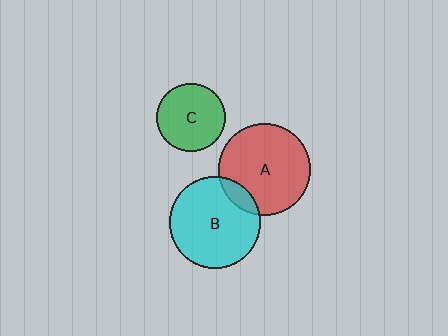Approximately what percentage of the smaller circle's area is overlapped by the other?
Approximately 10%.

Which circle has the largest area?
Circle A (red).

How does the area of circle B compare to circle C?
Approximately 1.8 times.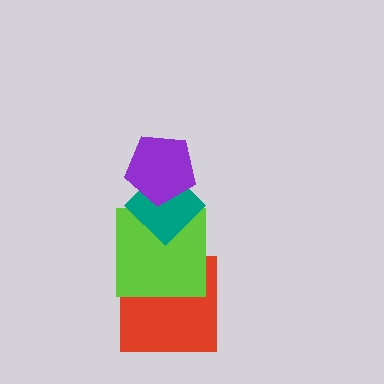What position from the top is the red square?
The red square is 4th from the top.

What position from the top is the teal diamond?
The teal diamond is 2nd from the top.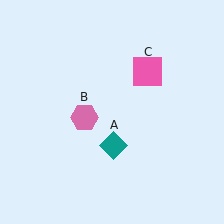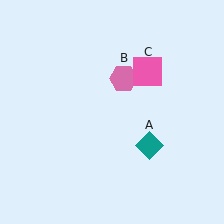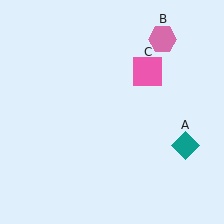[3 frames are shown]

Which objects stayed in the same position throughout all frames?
Pink square (object C) remained stationary.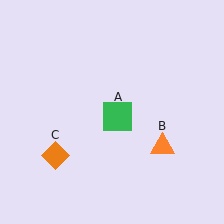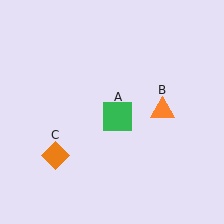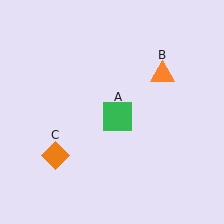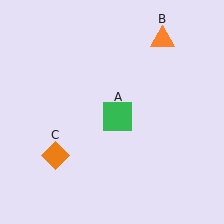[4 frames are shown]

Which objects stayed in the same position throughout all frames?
Green square (object A) and orange diamond (object C) remained stationary.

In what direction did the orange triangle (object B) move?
The orange triangle (object B) moved up.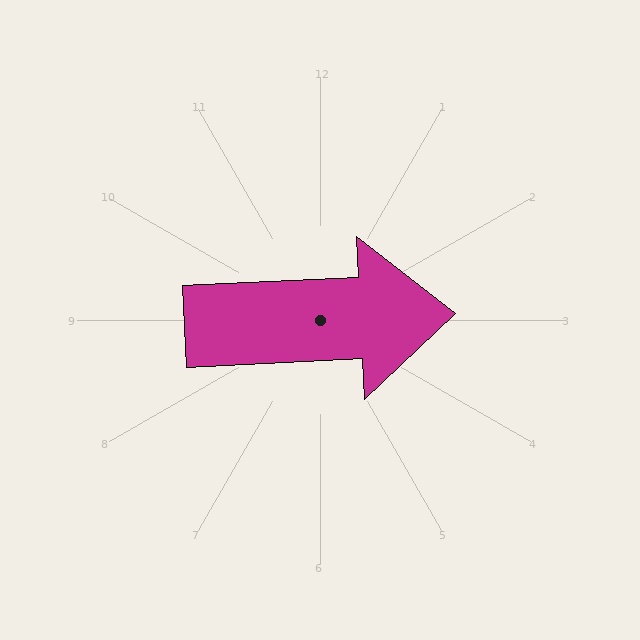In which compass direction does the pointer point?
East.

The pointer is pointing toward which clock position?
Roughly 3 o'clock.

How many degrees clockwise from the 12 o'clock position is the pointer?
Approximately 87 degrees.